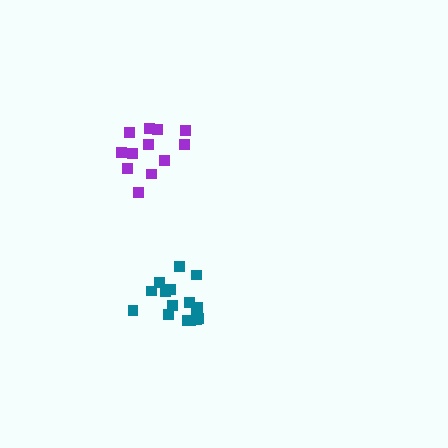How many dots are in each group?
Group 1: 12 dots, Group 2: 16 dots (28 total).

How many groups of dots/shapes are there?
There are 2 groups.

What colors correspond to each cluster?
The clusters are colored: purple, teal.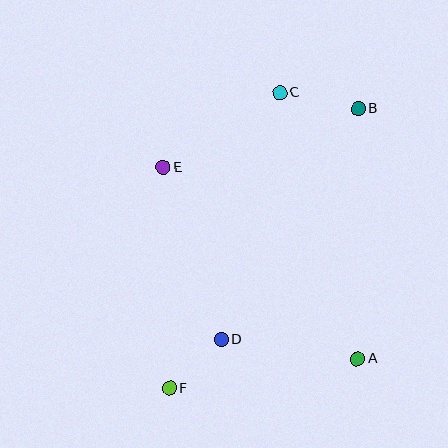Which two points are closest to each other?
Points D and F are closest to each other.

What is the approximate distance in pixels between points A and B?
The distance between A and B is approximately 250 pixels.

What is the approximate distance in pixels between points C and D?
The distance between C and D is approximately 254 pixels.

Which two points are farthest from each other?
Points B and F are farthest from each other.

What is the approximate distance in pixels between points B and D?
The distance between B and D is approximately 268 pixels.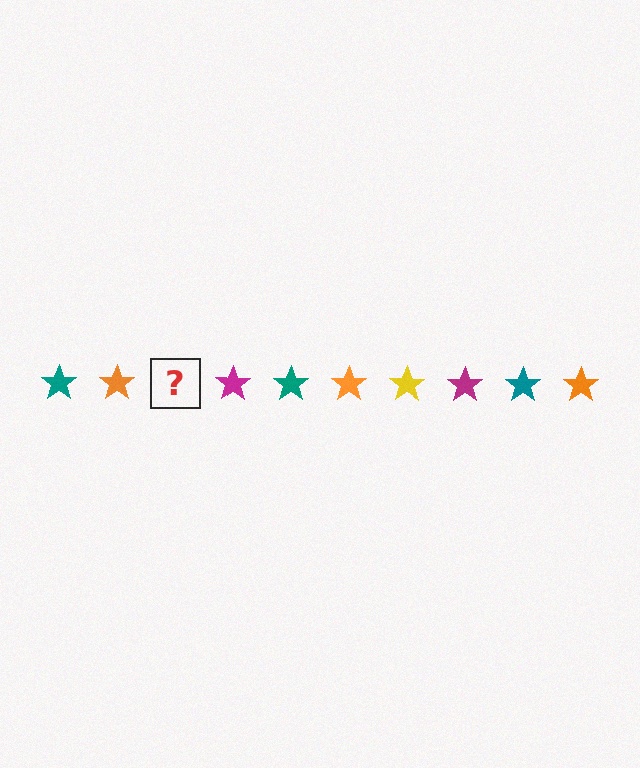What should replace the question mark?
The question mark should be replaced with a yellow star.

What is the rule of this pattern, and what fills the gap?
The rule is that the pattern cycles through teal, orange, yellow, magenta stars. The gap should be filled with a yellow star.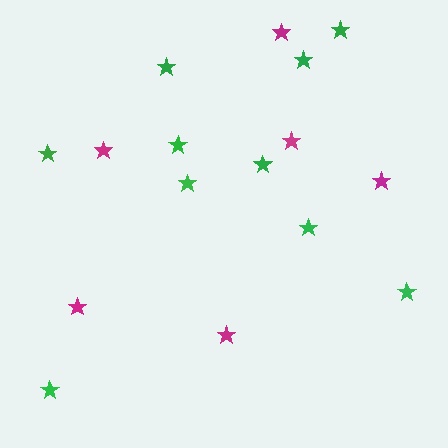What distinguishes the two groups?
There are 2 groups: one group of magenta stars (6) and one group of green stars (10).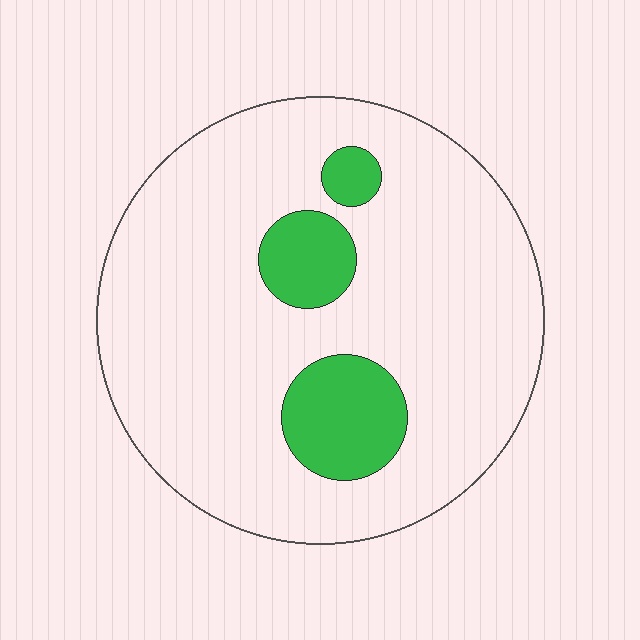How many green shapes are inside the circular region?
3.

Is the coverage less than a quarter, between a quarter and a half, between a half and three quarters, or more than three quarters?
Less than a quarter.